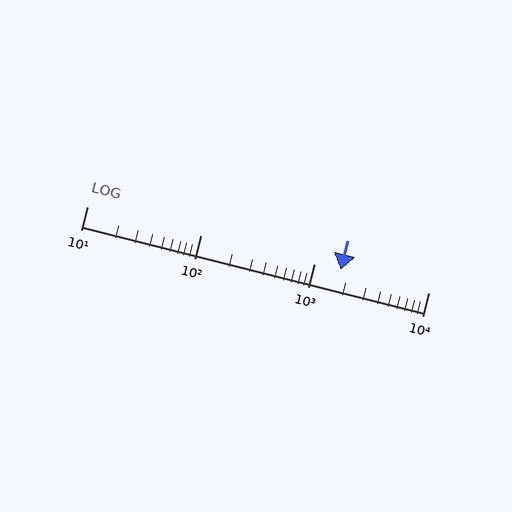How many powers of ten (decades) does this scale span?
The scale spans 3 decades, from 10 to 10000.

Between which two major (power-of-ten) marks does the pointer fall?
The pointer is between 1000 and 10000.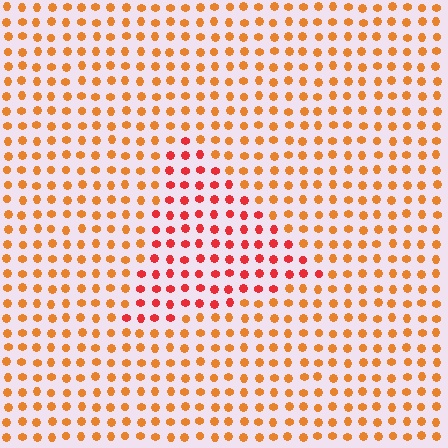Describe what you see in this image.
The image is filled with small orange elements in a uniform arrangement. A triangle-shaped region is visible where the elements are tinted to a slightly different hue, forming a subtle color boundary.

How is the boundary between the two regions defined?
The boundary is defined purely by a slight shift in hue (about 31 degrees). Spacing, size, and orientation are identical on both sides.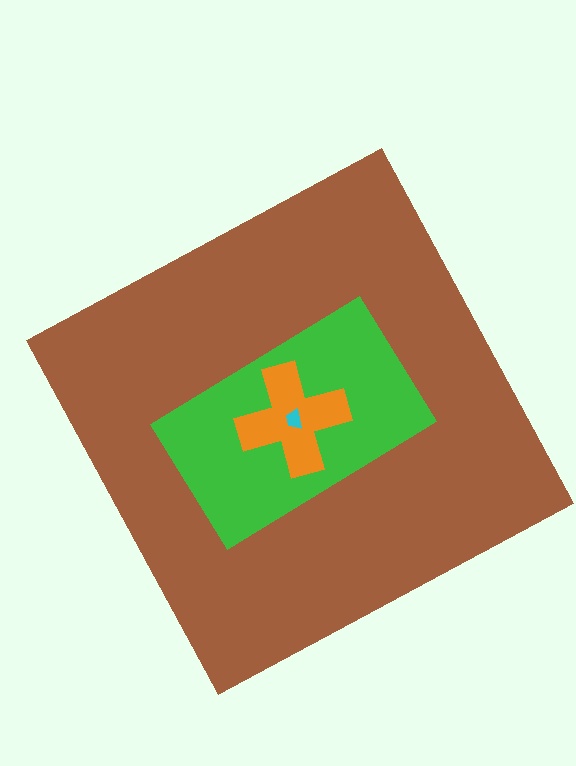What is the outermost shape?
The brown square.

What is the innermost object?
The cyan trapezoid.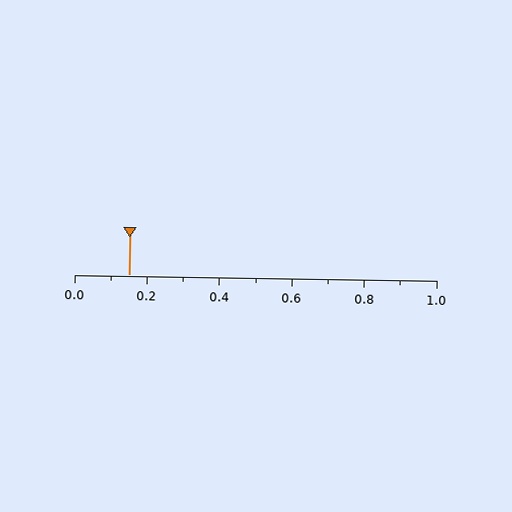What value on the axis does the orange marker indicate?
The marker indicates approximately 0.15.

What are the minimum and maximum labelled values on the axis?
The axis runs from 0.0 to 1.0.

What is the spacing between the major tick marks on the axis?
The major ticks are spaced 0.2 apart.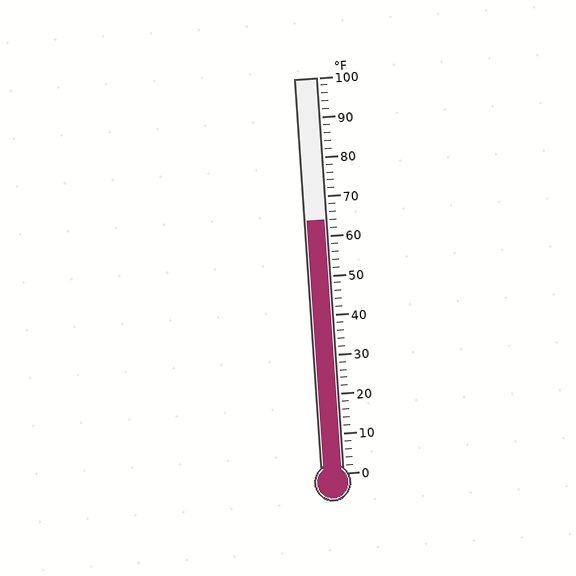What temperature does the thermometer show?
The thermometer shows approximately 64°F.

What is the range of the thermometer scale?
The thermometer scale ranges from 0°F to 100°F.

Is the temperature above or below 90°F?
The temperature is below 90°F.